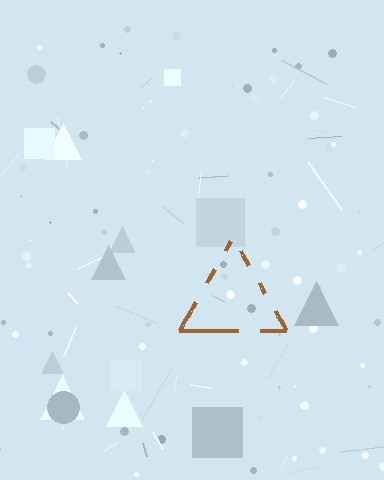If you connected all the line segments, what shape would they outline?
They would outline a triangle.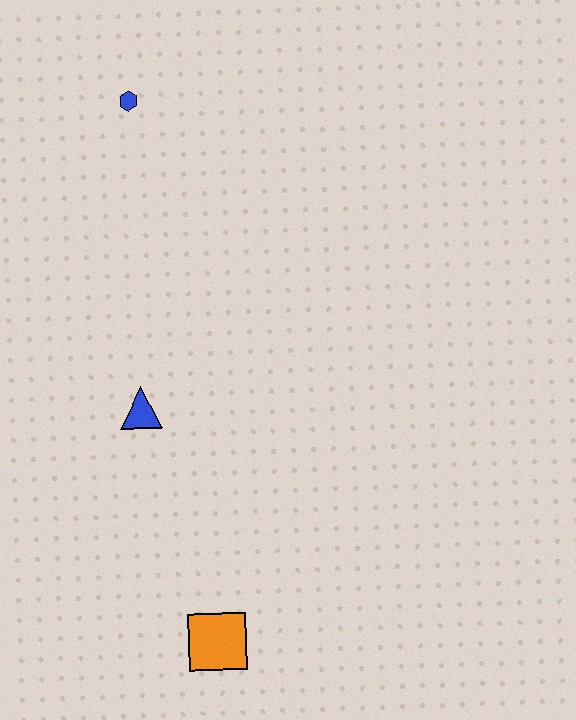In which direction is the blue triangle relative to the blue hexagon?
The blue triangle is below the blue hexagon.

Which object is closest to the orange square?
The blue triangle is closest to the orange square.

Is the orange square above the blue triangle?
No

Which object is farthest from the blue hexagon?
The orange square is farthest from the blue hexagon.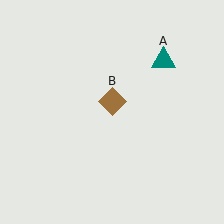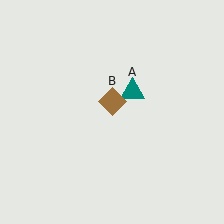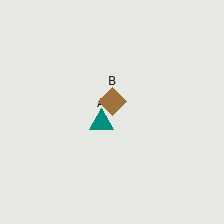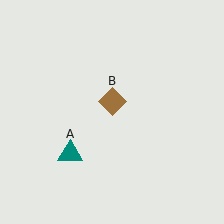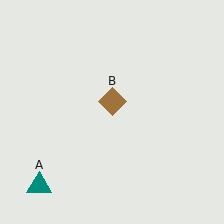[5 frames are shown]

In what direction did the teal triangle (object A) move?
The teal triangle (object A) moved down and to the left.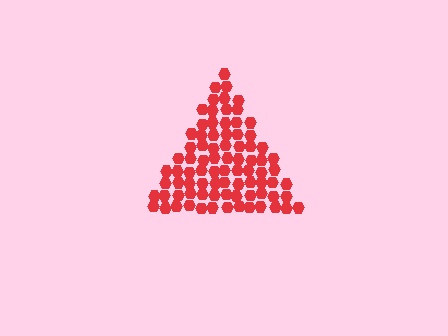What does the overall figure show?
The overall figure shows a triangle.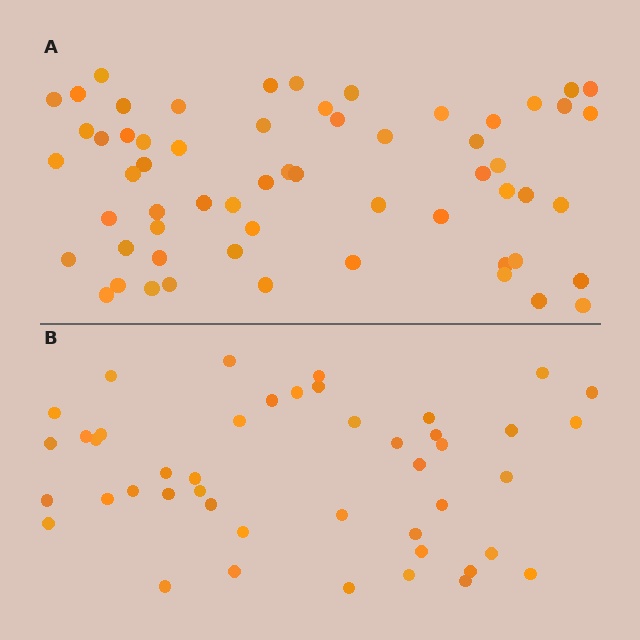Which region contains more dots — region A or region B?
Region A (the top region) has more dots.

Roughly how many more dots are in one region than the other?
Region A has approximately 15 more dots than region B.